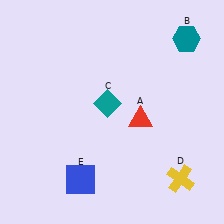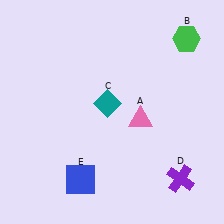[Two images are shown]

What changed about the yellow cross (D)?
In Image 1, D is yellow. In Image 2, it changed to purple.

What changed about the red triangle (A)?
In Image 1, A is red. In Image 2, it changed to pink.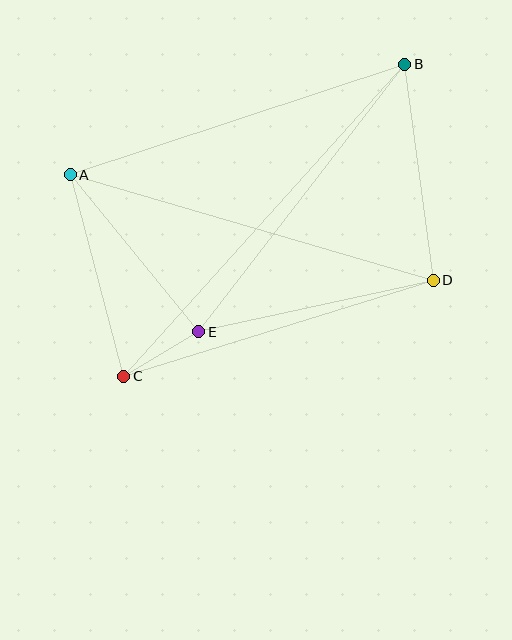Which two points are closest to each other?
Points C and E are closest to each other.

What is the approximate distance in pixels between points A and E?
The distance between A and E is approximately 203 pixels.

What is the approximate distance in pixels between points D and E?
The distance between D and E is approximately 240 pixels.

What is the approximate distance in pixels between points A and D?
The distance between A and D is approximately 378 pixels.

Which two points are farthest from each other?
Points B and C are farthest from each other.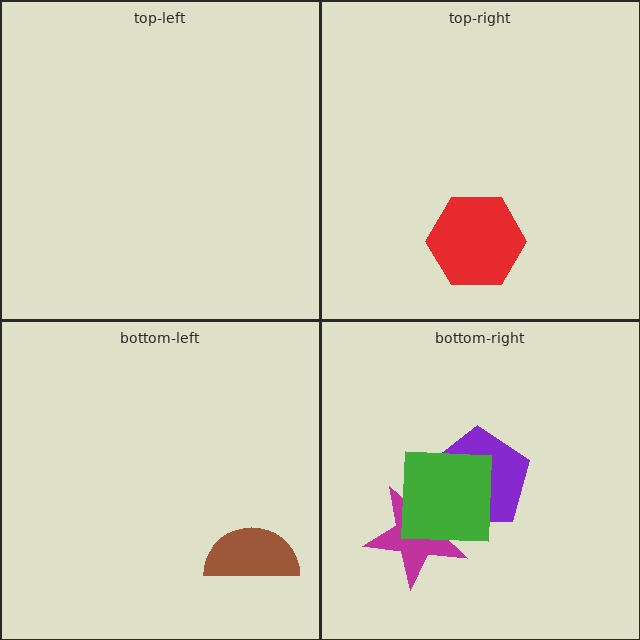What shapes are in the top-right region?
The red hexagon.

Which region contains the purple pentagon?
The bottom-right region.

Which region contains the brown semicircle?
The bottom-left region.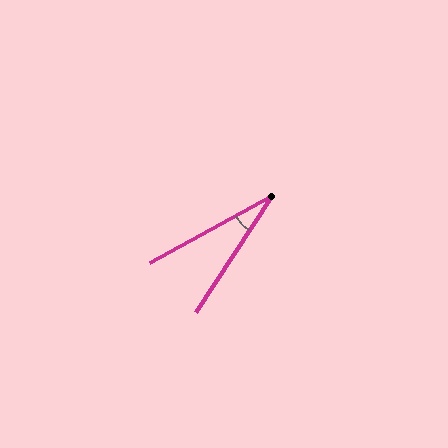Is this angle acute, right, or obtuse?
It is acute.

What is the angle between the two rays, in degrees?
Approximately 28 degrees.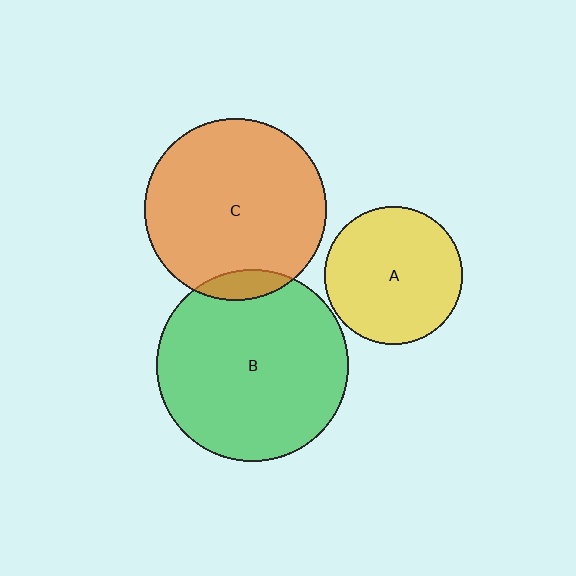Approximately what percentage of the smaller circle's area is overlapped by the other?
Approximately 10%.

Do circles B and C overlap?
Yes.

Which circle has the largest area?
Circle B (green).